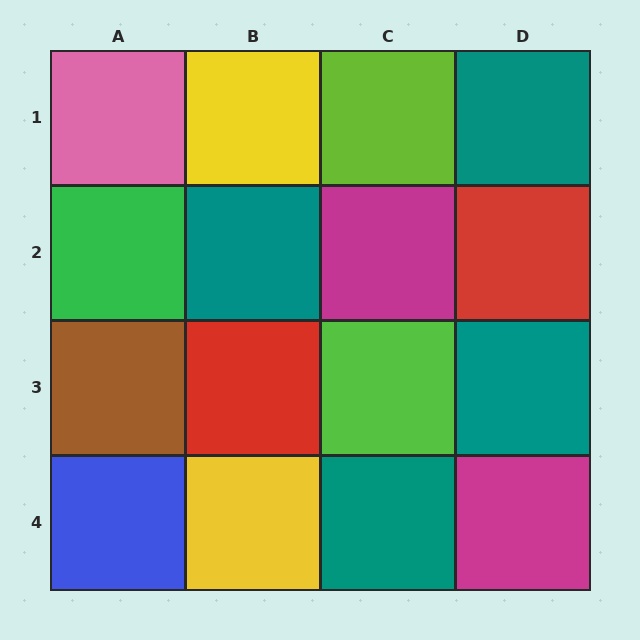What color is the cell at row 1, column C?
Lime.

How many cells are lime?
2 cells are lime.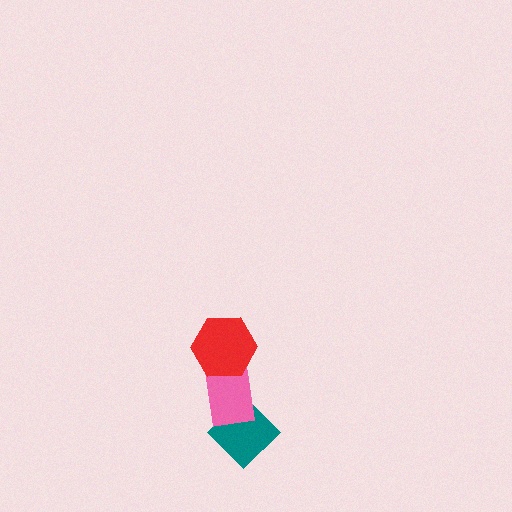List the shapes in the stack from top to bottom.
From top to bottom: the red hexagon, the pink rectangle, the teal diamond.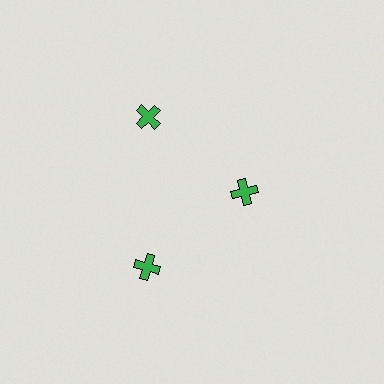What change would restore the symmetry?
The symmetry would be restored by moving it outward, back onto the ring so that all 3 crosses sit at equal angles and equal distance from the center.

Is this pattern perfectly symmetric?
No. The 3 green crosses are arranged in a ring, but one element near the 3 o'clock position is pulled inward toward the center, breaking the 3-fold rotational symmetry.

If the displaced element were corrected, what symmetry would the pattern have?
It would have 3-fold rotational symmetry — the pattern would map onto itself every 120 degrees.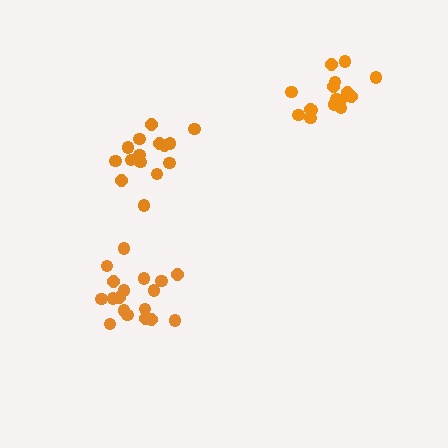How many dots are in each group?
Group 1: 18 dots, Group 2: 17 dots, Group 3: 15 dots (50 total).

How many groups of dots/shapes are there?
There are 3 groups.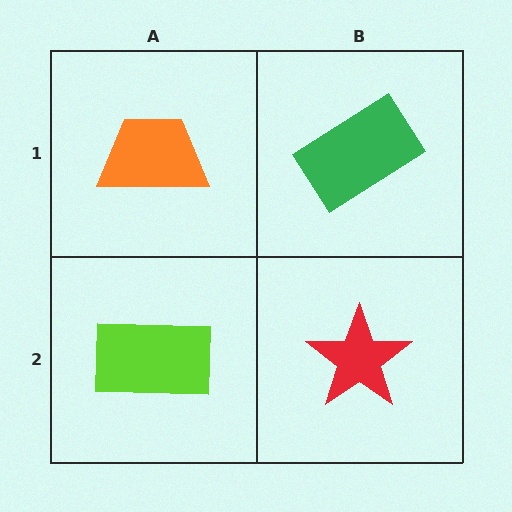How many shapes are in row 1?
2 shapes.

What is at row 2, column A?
A lime rectangle.